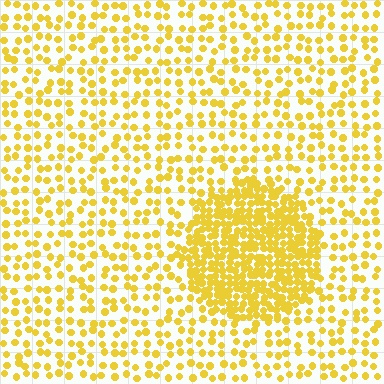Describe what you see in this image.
The image contains small yellow elements arranged at two different densities. A circle-shaped region is visible where the elements are more densely packed than the surrounding area.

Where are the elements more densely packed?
The elements are more densely packed inside the circle boundary.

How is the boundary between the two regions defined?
The boundary is defined by a change in element density (approximately 2.7x ratio). All elements are the same color, size, and shape.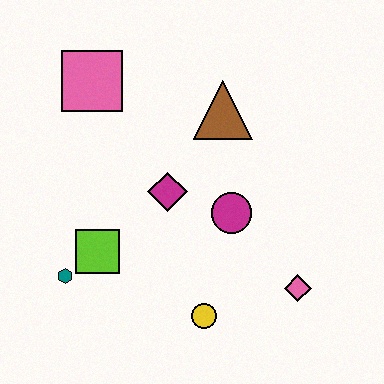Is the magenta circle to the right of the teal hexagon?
Yes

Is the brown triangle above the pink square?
No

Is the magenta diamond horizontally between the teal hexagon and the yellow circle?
Yes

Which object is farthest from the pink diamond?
The pink square is farthest from the pink diamond.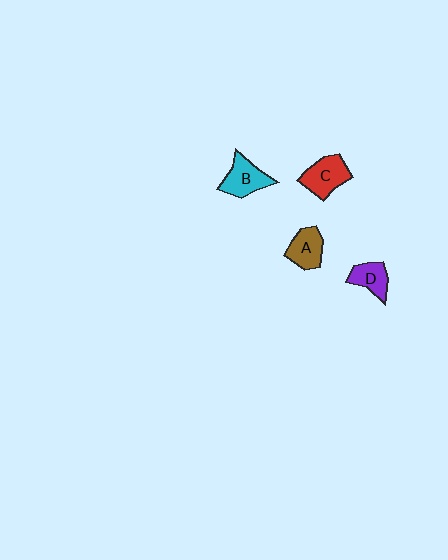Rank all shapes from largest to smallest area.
From largest to smallest: C (red), B (cyan), A (brown), D (purple).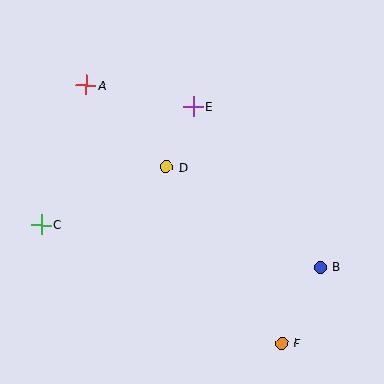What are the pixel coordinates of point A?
Point A is at (86, 85).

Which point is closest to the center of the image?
Point D at (167, 167) is closest to the center.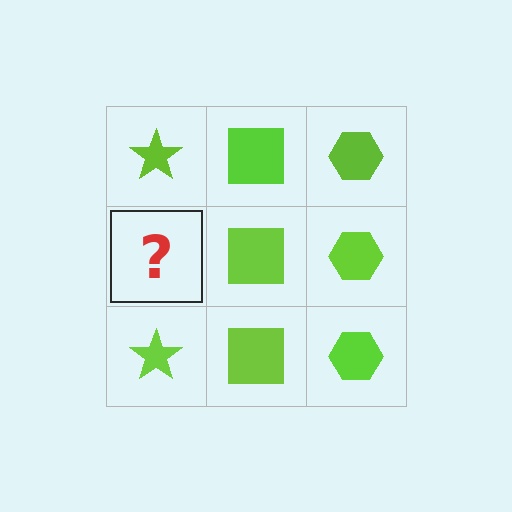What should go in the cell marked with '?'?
The missing cell should contain a lime star.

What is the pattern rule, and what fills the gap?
The rule is that each column has a consistent shape. The gap should be filled with a lime star.